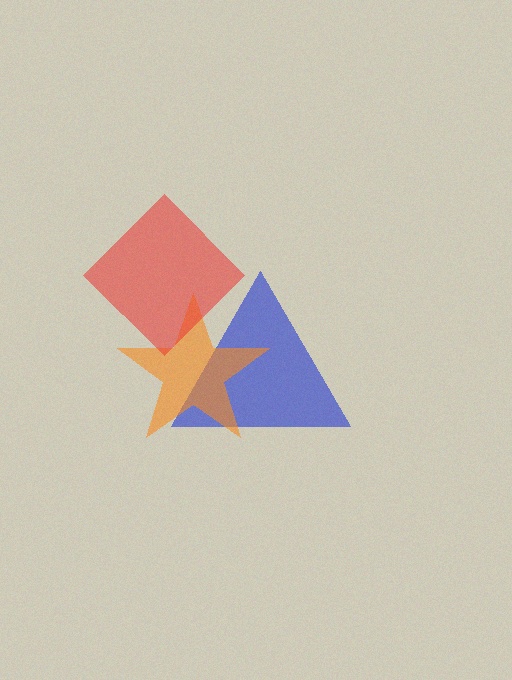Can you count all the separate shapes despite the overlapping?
Yes, there are 3 separate shapes.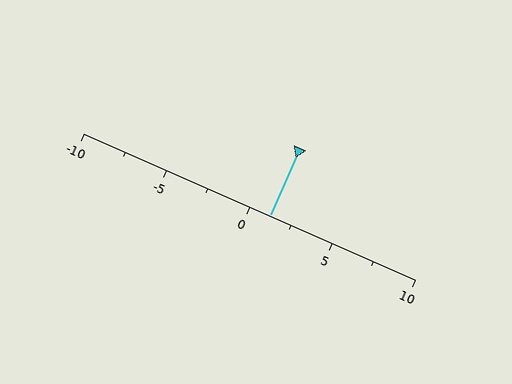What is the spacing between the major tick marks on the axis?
The major ticks are spaced 5 apart.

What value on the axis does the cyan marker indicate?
The marker indicates approximately 1.2.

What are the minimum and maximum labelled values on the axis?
The axis runs from -10 to 10.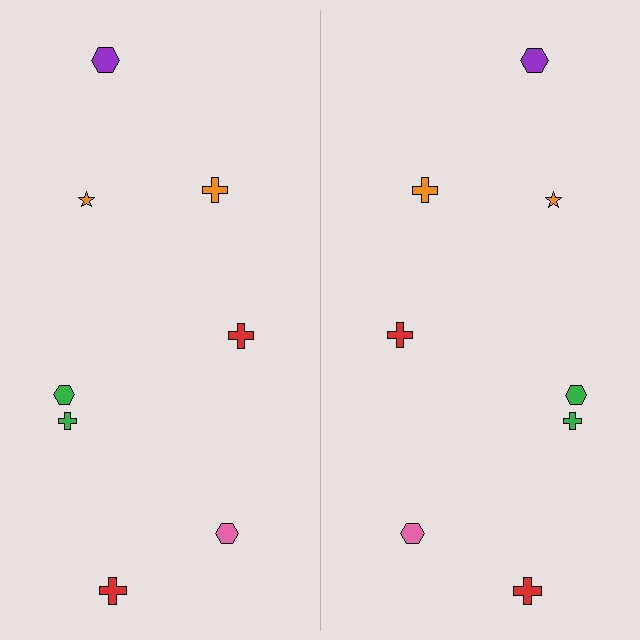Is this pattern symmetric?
Yes, this pattern has bilateral (reflection) symmetry.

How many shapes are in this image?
There are 16 shapes in this image.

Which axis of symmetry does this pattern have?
The pattern has a vertical axis of symmetry running through the center of the image.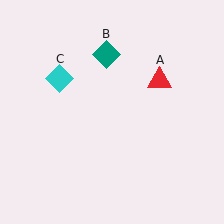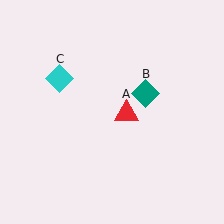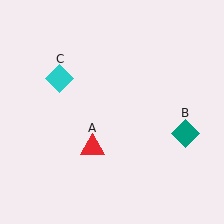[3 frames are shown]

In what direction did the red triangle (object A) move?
The red triangle (object A) moved down and to the left.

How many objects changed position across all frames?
2 objects changed position: red triangle (object A), teal diamond (object B).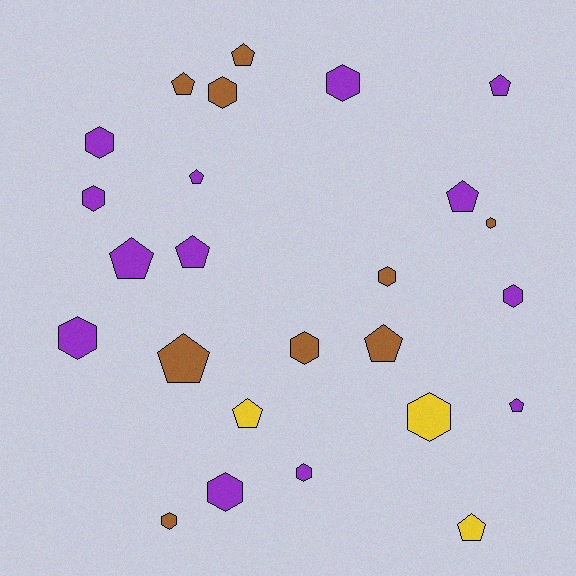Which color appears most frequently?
Purple, with 13 objects.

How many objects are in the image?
There are 25 objects.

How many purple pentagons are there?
There are 6 purple pentagons.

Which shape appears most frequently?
Hexagon, with 13 objects.